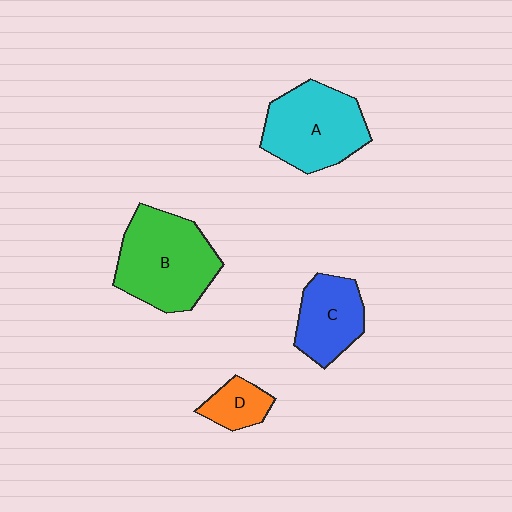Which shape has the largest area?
Shape B (green).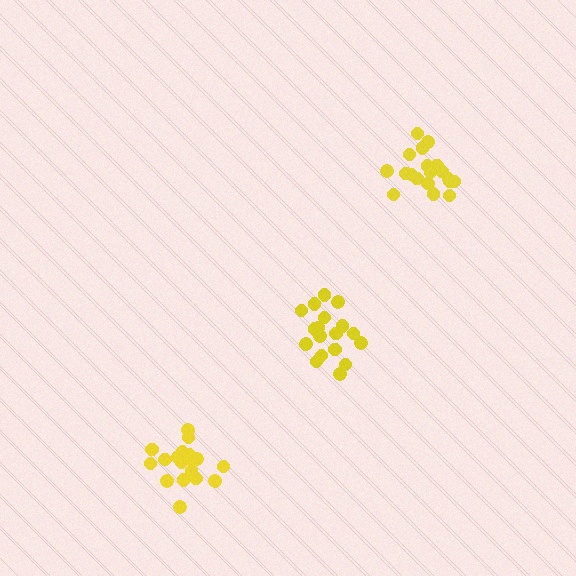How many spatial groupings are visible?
There are 3 spatial groupings.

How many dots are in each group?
Group 1: 19 dots, Group 2: 19 dots, Group 3: 19 dots (57 total).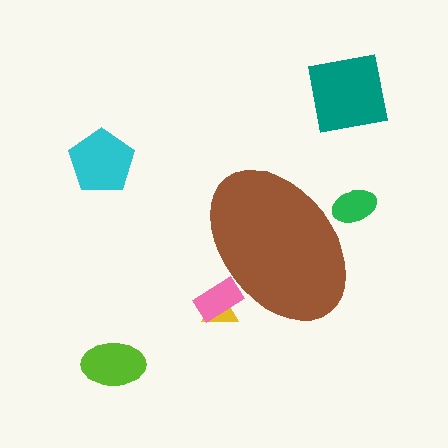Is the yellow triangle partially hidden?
Yes, the yellow triangle is partially hidden behind the brown ellipse.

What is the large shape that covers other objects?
A brown ellipse.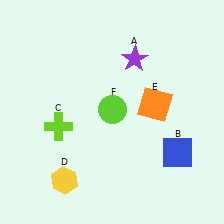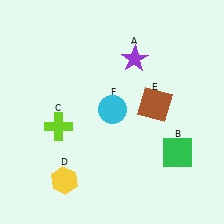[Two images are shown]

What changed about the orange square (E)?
In Image 1, E is orange. In Image 2, it changed to brown.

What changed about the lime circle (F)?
In Image 1, F is lime. In Image 2, it changed to cyan.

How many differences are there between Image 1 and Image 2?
There are 3 differences between the two images.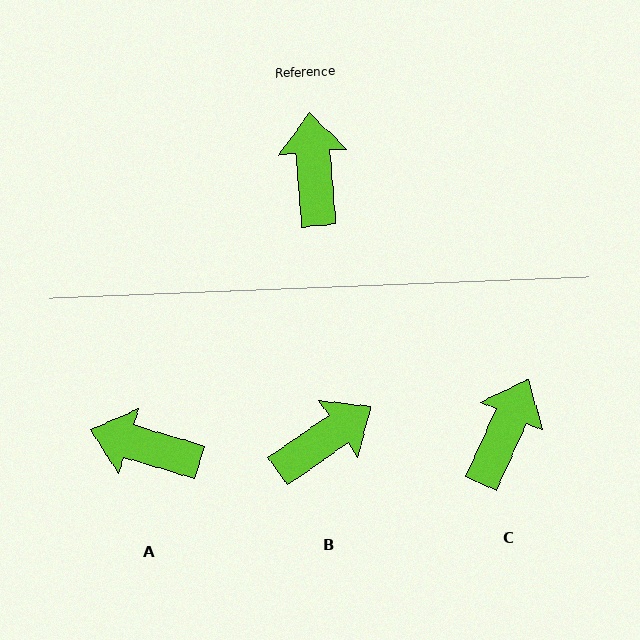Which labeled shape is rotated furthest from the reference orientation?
A, about 68 degrees away.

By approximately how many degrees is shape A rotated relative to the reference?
Approximately 68 degrees counter-clockwise.